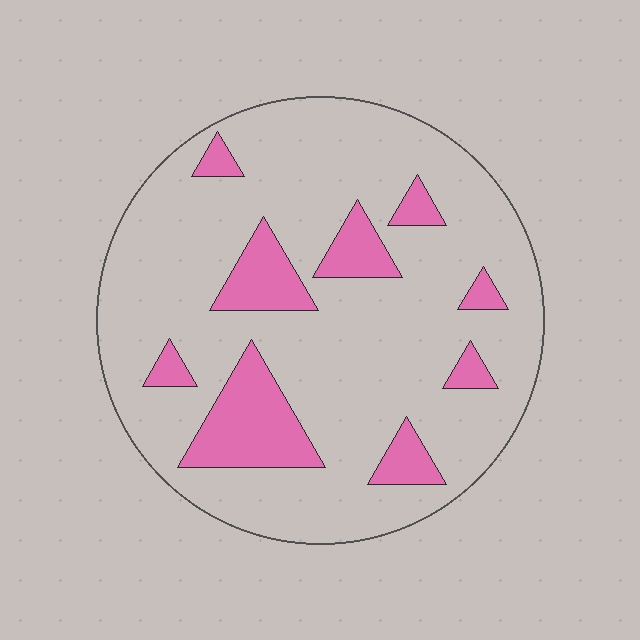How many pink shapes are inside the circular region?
9.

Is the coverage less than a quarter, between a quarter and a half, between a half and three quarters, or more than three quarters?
Less than a quarter.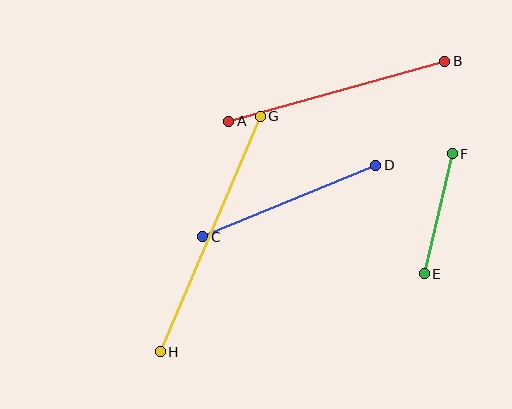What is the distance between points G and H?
The distance is approximately 256 pixels.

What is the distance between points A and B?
The distance is approximately 224 pixels.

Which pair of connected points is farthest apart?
Points G and H are farthest apart.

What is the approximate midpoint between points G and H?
The midpoint is at approximately (210, 234) pixels.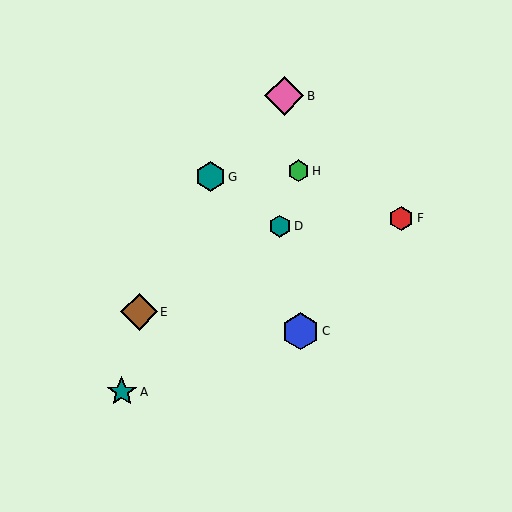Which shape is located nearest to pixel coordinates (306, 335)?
The blue hexagon (labeled C) at (301, 331) is nearest to that location.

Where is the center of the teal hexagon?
The center of the teal hexagon is at (280, 226).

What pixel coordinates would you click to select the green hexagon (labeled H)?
Click at (298, 171) to select the green hexagon H.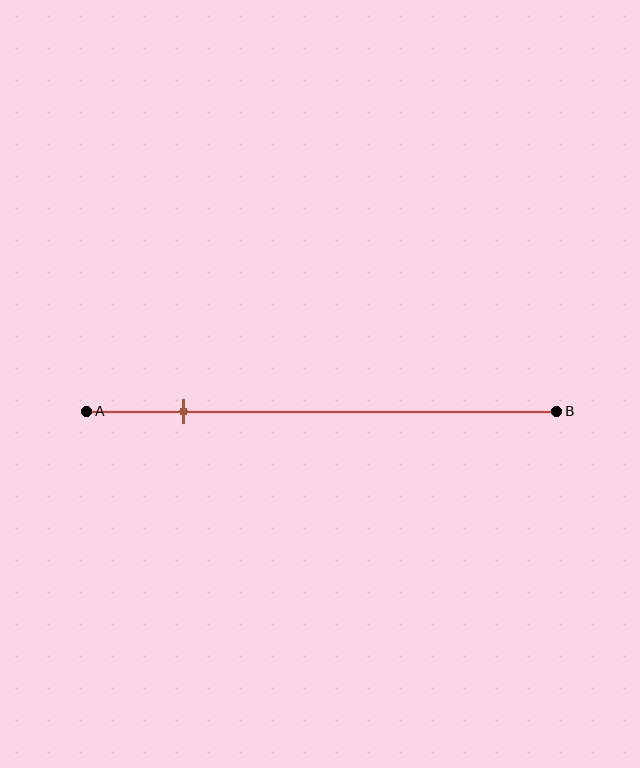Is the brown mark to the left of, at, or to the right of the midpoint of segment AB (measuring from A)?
The brown mark is to the left of the midpoint of segment AB.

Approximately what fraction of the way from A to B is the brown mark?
The brown mark is approximately 20% of the way from A to B.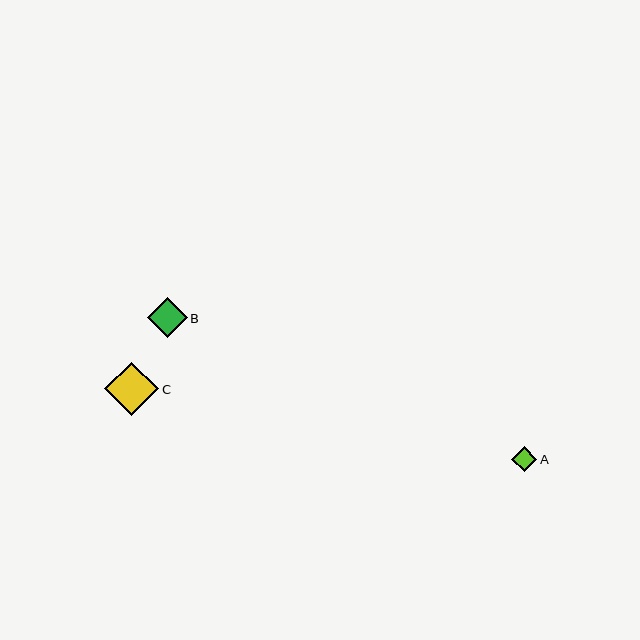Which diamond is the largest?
Diamond C is the largest with a size of approximately 54 pixels.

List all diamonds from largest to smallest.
From largest to smallest: C, B, A.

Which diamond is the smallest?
Diamond A is the smallest with a size of approximately 25 pixels.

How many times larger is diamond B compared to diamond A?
Diamond B is approximately 1.6 times the size of diamond A.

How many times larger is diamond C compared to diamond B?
Diamond C is approximately 1.4 times the size of diamond B.